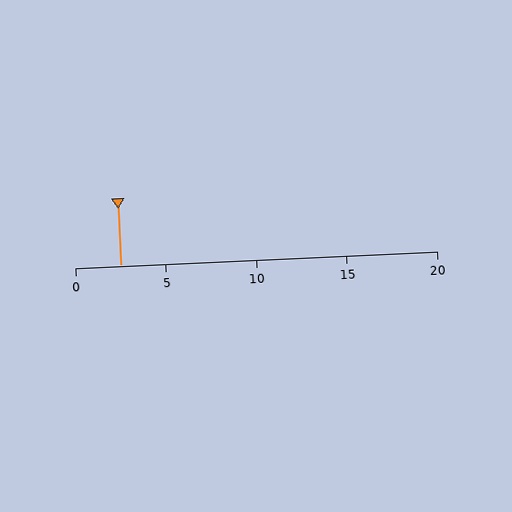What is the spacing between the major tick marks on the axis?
The major ticks are spaced 5 apart.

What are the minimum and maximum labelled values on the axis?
The axis runs from 0 to 20.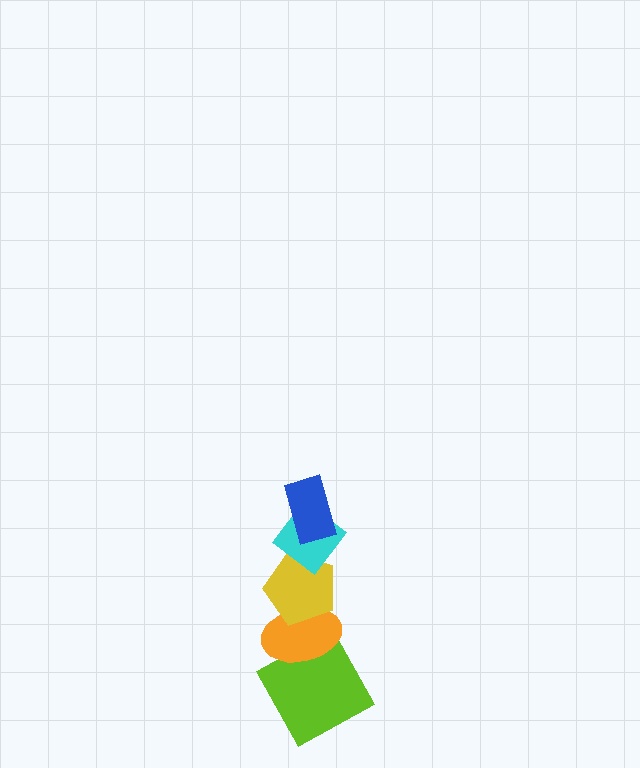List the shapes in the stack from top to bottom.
From top to bottom: the blue rectangle, the cyan diamond, the yellow pentagon, the orange ellipse, the lime square.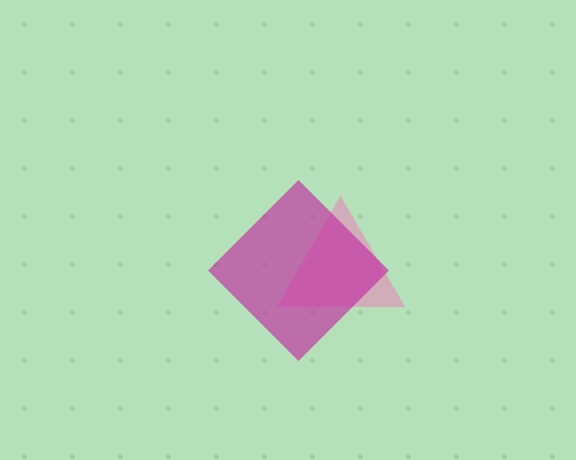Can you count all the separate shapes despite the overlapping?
Yes, there are 2 separate shapes.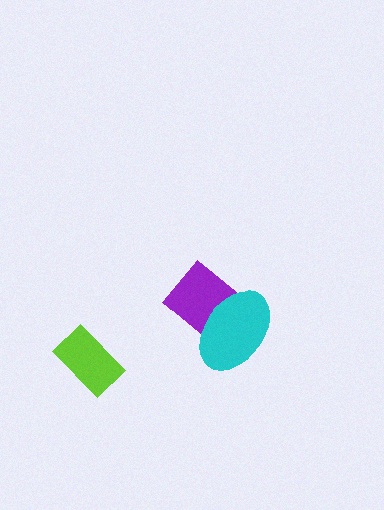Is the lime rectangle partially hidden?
No, no other shape covers it.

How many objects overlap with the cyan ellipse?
1 object overlaps with the cyan ellipse.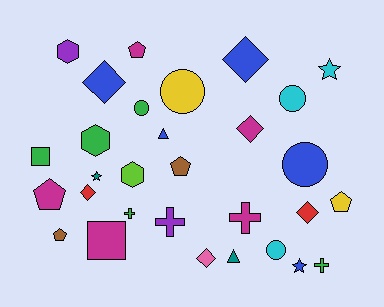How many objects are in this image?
There are 30 objects.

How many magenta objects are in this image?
There are 5 magenta objects.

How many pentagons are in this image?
There are 5 pentagons.